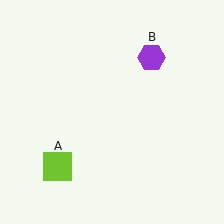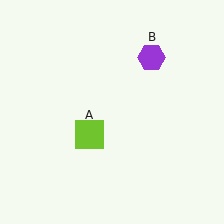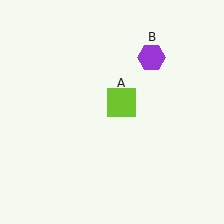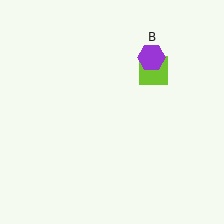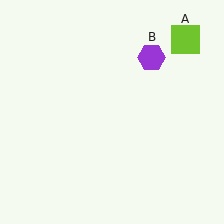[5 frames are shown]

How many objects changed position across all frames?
1 object changed position: lime square (object A).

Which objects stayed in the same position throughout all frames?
Purple hexagon (object B) remained stationary.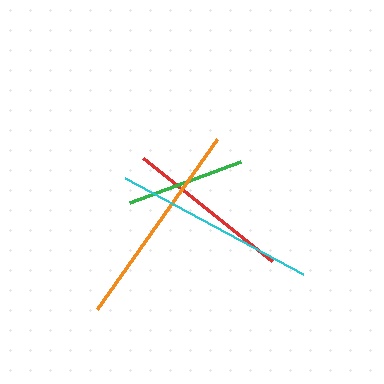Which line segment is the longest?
The orange line is the longest at approximately 208 pixels.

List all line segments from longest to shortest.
From longest to shortest: orange, cyan, red, green.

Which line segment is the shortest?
The green line is the shortest at approximately 118 pixels.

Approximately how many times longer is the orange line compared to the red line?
The orange line is approximately 1.3 times the length of the red line.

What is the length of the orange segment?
The orange segment is approximately 208 pixels long.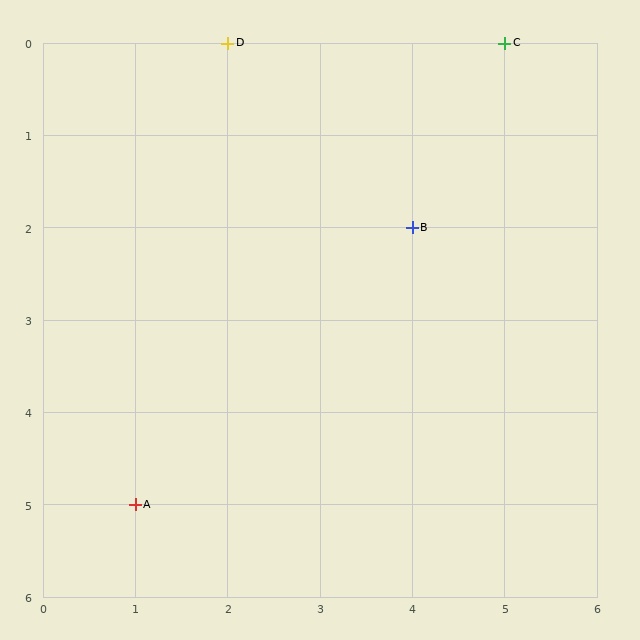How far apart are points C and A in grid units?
Points C and A are 4 columns and 5 rows apart (about 6.4 grid units diagonally).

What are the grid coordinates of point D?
Point D is at grid coordinates (2, 0).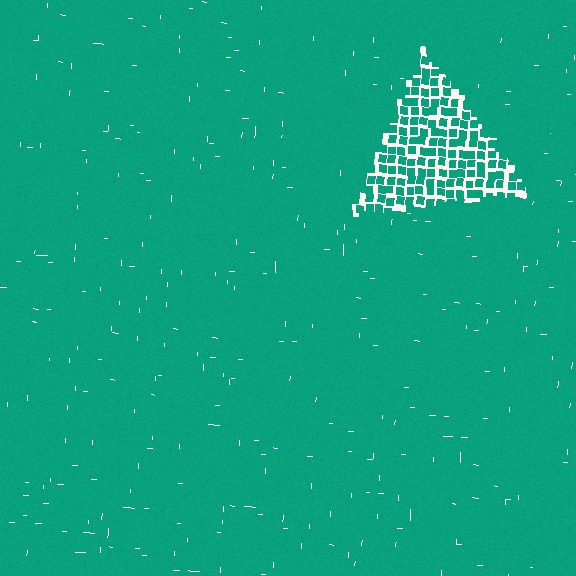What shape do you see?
I see a triangle.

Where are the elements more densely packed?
The elements are more densely packed outside the triangle boundary.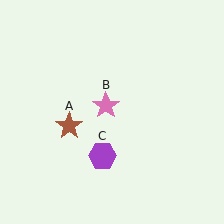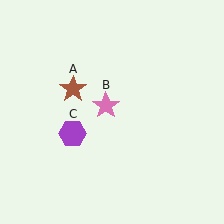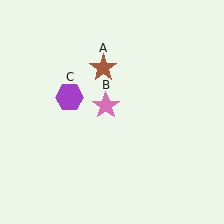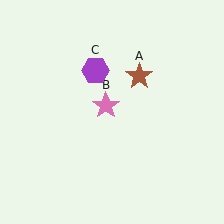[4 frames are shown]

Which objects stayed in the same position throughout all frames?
Pink star (object B) remained stationary.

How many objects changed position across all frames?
2 objects changed position: brown star (object A), purple hexagon (object C).